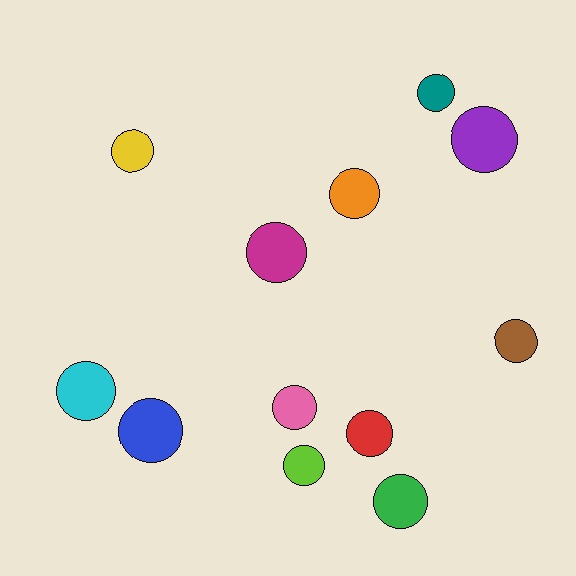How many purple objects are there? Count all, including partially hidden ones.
There is 1 purple object.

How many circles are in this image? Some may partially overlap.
There are 12 circles.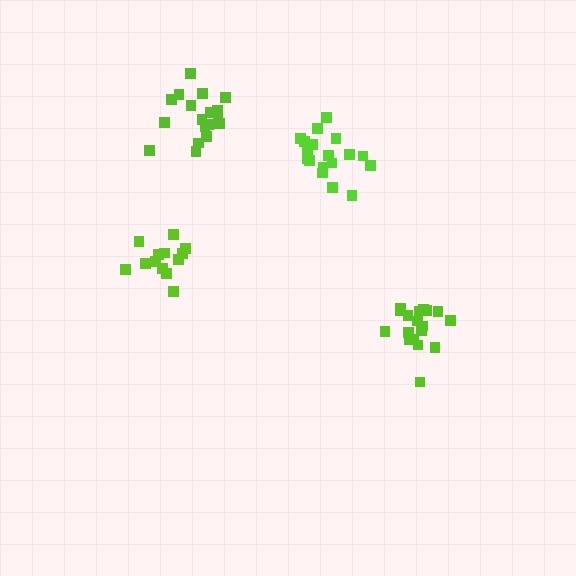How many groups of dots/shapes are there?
There are 4 groups.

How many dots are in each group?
Group 1: 18 dots, Group 2: 18 dots, Group 3: 13 dots, Group 4: 18 dots (67 total).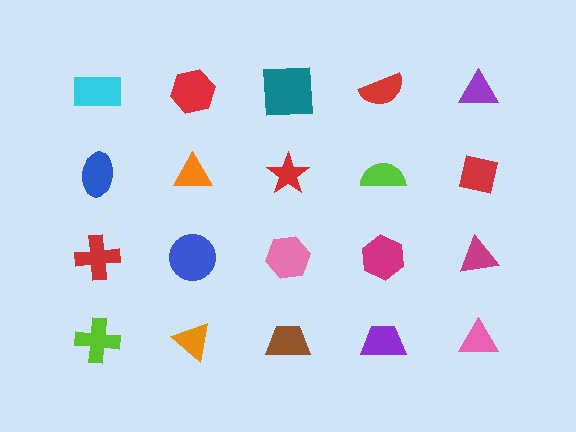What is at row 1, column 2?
A red hexagon.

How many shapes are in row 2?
5 shapes.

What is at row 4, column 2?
An orange triangle.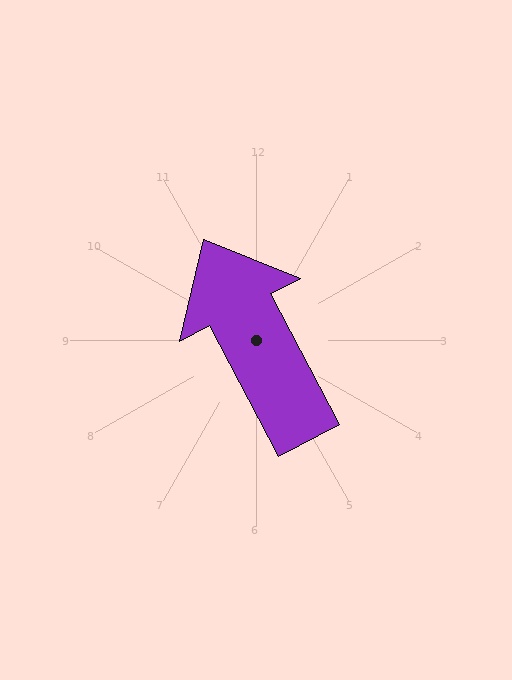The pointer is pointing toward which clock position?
Roughly 11 o'clock.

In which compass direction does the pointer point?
Northwest.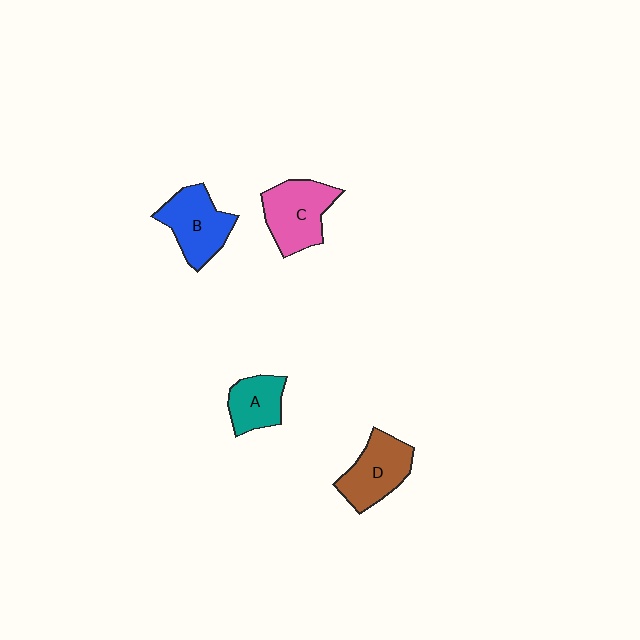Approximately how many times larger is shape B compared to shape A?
Approximately 1.4 times.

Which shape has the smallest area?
Shape A (teal).